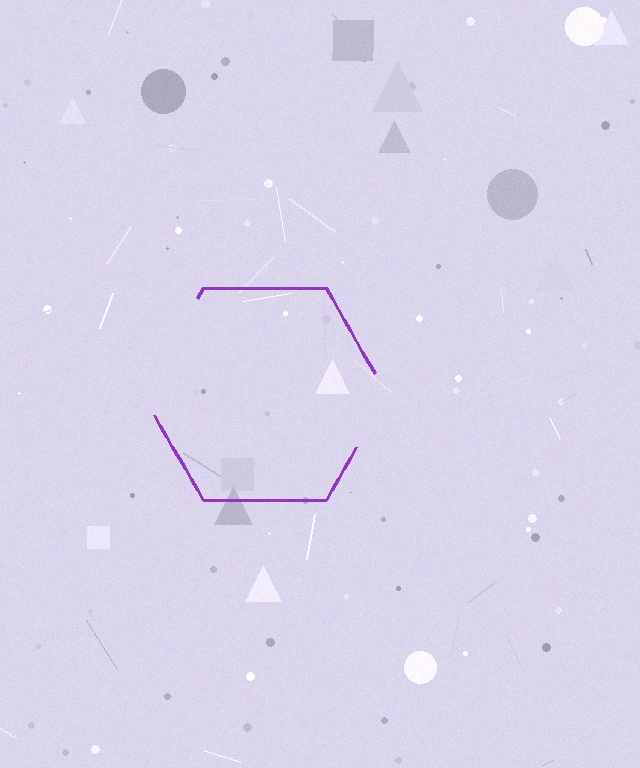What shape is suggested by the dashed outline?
The dashed outline suggests a hexagon.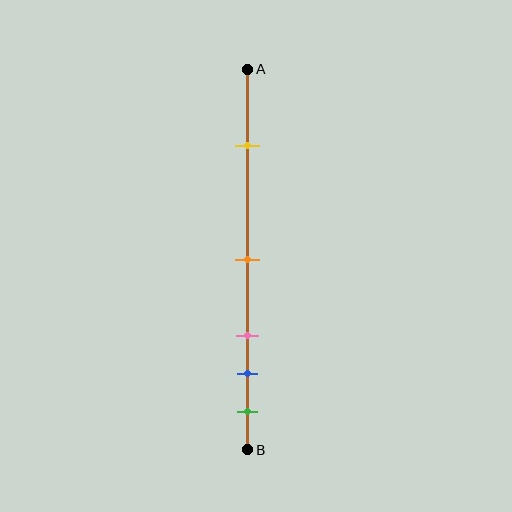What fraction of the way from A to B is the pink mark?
The pink mark is approximately 70% (0.7) of the way from A to B.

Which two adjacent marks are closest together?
The blue and green marks are the closest adjacent pair.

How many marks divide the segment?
There are 5 marks dividing the segment.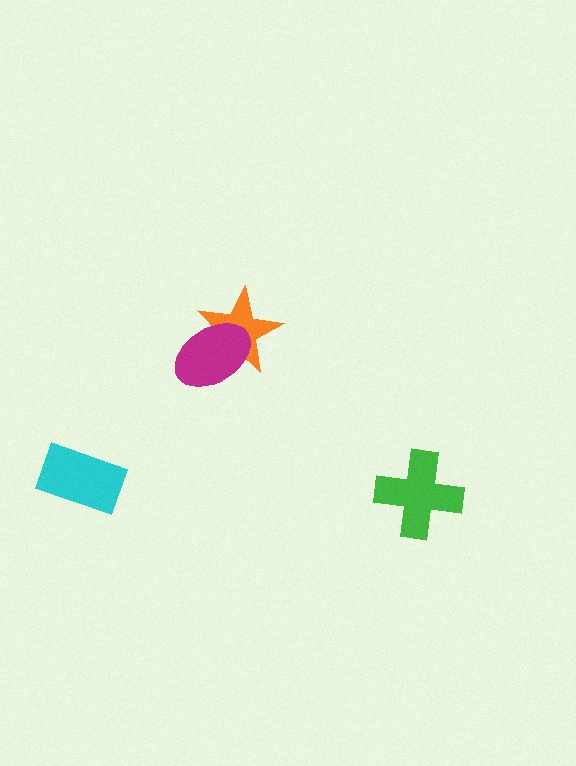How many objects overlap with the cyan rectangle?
0 objects overlap with the cyan rectangle.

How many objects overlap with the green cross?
0 objects overlap with the green cross.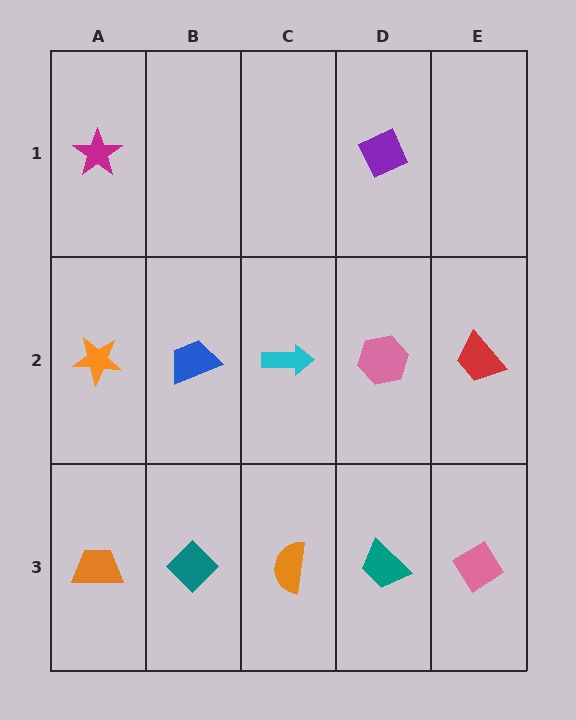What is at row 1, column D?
A purple diamond.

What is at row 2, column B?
A blue trapezoid.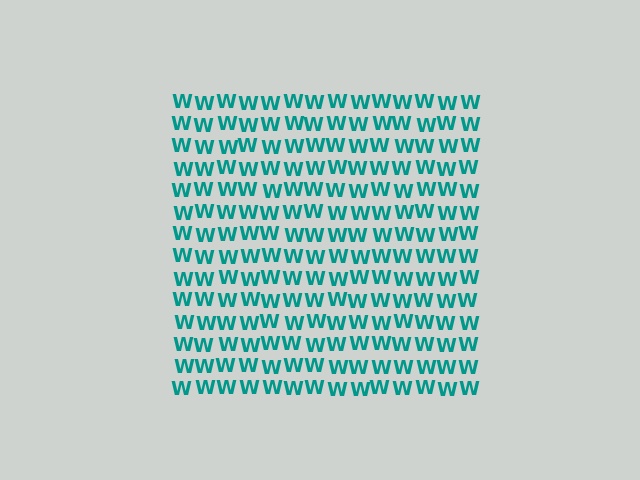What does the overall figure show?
The overall figure shows a square.